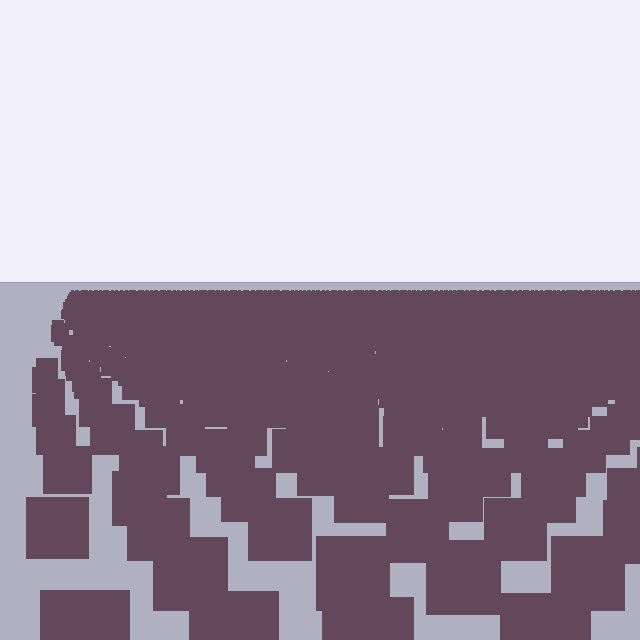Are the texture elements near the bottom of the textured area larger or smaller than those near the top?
Larger. Near the bottom, elements are closer to the viewer and appear at a bigger on-screen size.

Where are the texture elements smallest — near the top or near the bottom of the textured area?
Near the top.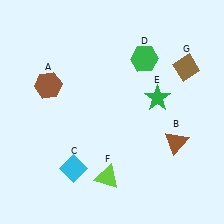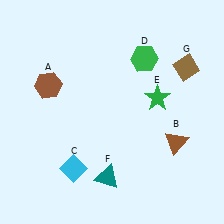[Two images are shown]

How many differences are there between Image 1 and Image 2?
There is 1 difference between the two images.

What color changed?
The triangle (F) changed from lime in Image 1 to teal in Image 2.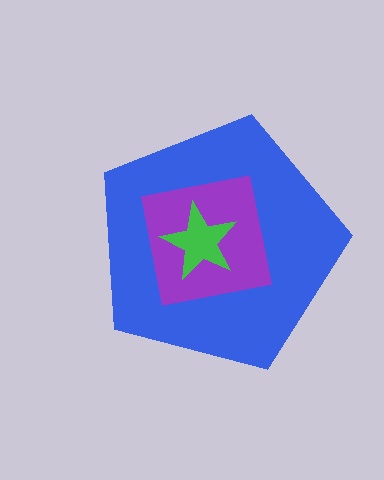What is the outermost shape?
The blue pentagon.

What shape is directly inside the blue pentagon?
The purple square.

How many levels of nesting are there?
3.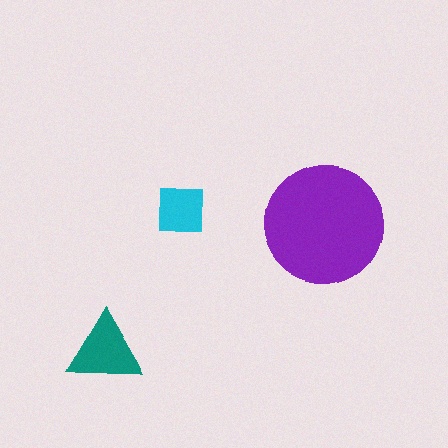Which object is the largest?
The purple circle.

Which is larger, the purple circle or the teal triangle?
The purple circle.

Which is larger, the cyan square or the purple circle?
The purple circle.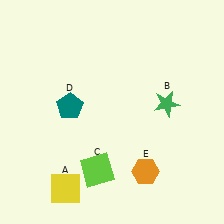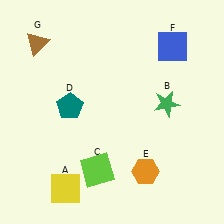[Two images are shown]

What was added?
A blue square (F), a brown triangle (G) were added in Image 2.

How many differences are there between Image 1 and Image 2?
There are 2 differences between the two images.